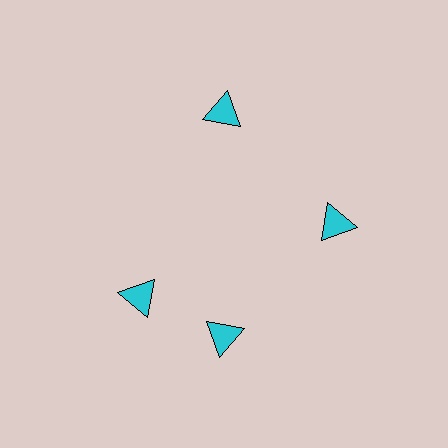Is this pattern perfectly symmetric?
No. The 4 cyan triangles are arranged in a ring, but one element near the 9 o'clock position is rotated out of alignment along the ring, breaking the 4-fold rotational symmetry.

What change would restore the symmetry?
The symmetry would be restored by rotating it back into even spacing with its neighbors so that all 4 triangles sit at equal angles and equal distance from the center.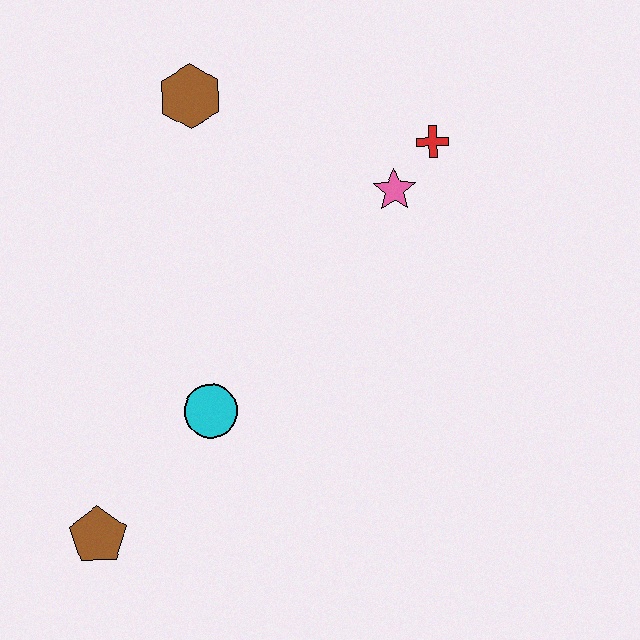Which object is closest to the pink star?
The red cross is closest to the pink star.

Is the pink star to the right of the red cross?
No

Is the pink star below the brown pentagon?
No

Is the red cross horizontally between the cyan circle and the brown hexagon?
No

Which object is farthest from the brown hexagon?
The brown pentagon is farthest from the brown hexagon.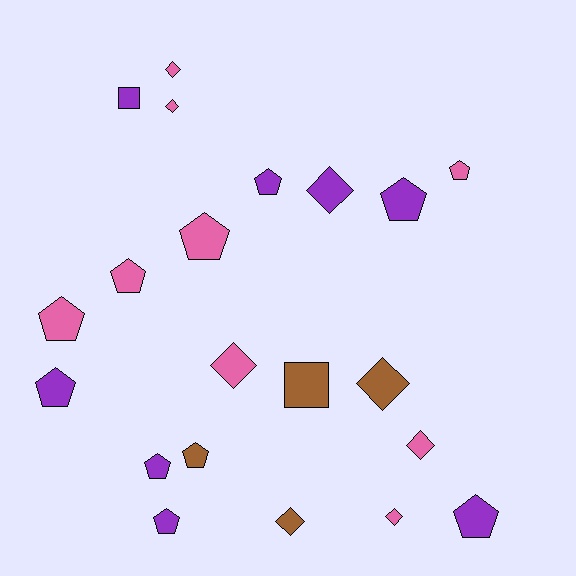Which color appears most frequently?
Pink, with 9 objects.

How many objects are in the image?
There are 21 objects.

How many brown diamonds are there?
There are 2 brown diamonds.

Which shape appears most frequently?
Pentagon, with 11 objects.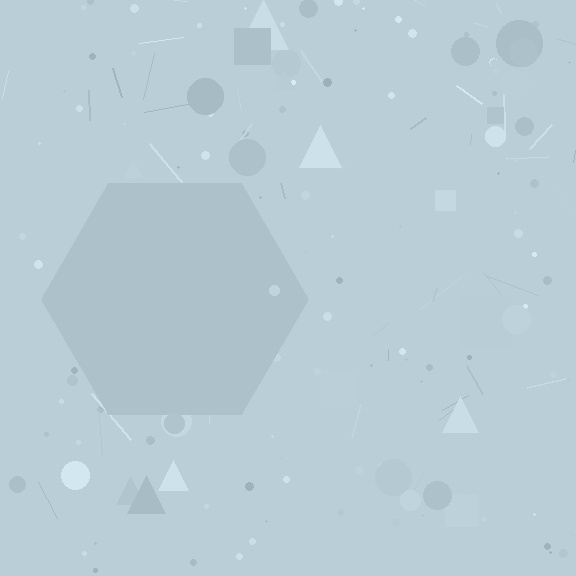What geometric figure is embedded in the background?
A hexagon is embedded in the background.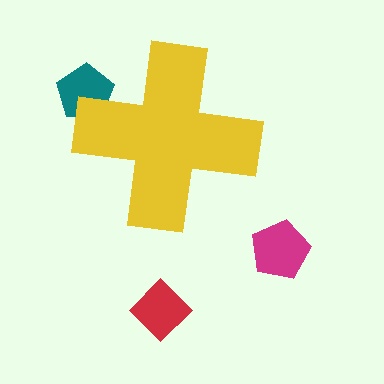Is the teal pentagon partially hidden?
Yes, the teal pentagon is partially hidden behind the yellow cross.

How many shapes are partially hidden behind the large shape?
1 shape is partially hidden.